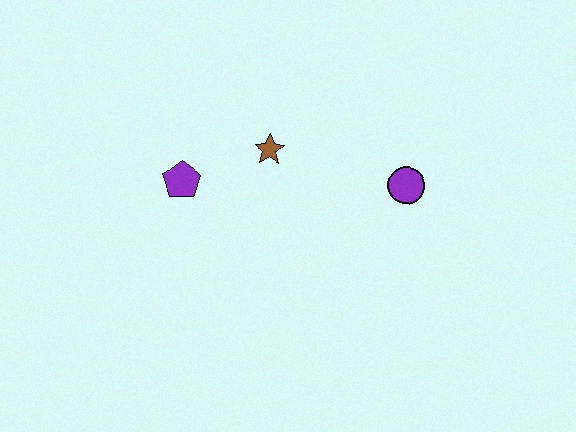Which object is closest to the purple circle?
The brown star is closest to the purple circle.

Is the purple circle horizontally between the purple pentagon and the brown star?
No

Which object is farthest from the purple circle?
The purple pentagon is farthest from the purple circle.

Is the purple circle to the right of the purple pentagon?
Yes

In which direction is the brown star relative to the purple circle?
The brown star is to the left of the purple circle.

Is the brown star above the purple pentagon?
Yes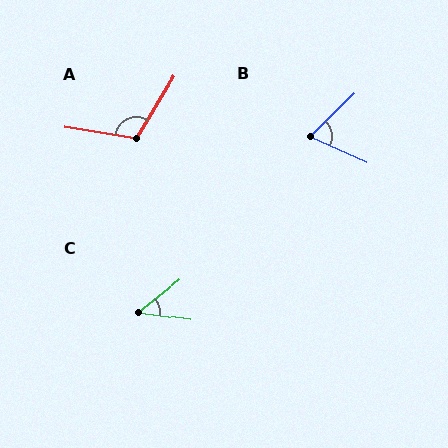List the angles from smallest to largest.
C (46°), B (69°), A (112°).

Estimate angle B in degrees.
Approximately 69 degrees.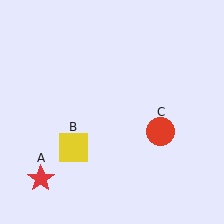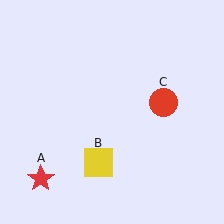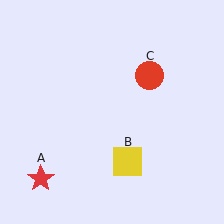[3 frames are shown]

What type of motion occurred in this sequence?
The yellow square (object B), red circle (object C) rotated counterclockwise around the center of the scene.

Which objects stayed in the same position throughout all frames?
Red star (object A) remained stationary.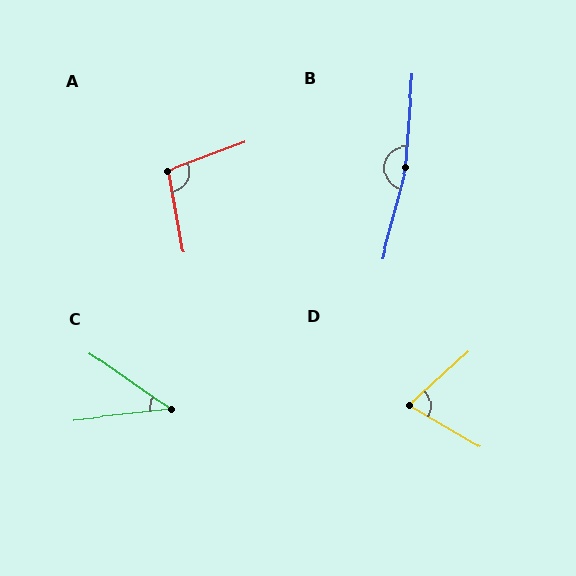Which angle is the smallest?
C, at approximately 42 degrees.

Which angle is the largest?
B, at approximately 169 degrees.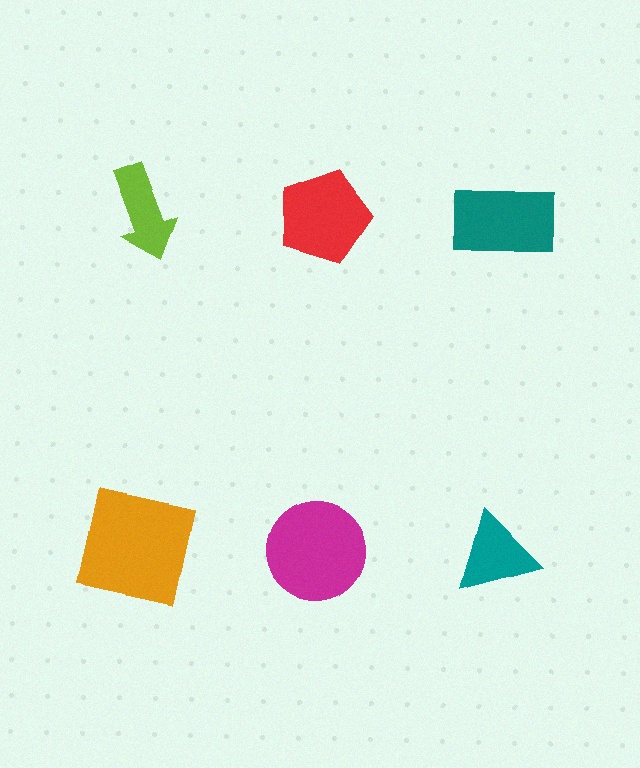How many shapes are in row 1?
3 shapes.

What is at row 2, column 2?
A magenta circle.